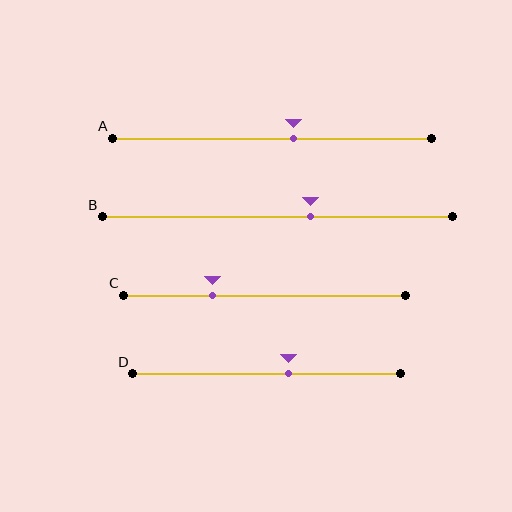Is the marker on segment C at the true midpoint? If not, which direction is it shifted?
No, the marker on segment C is shifted to the left by about 19% of the segment length.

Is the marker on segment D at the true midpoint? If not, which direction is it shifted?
No, the marker on segment D is shifted to the right by about 8% of the segment length.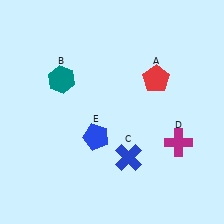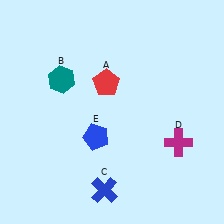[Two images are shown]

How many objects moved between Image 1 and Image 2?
2 objects moved between the two images.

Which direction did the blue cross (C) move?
The blue cross (C) moved down.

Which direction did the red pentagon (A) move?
The red pentagon (A) moved left.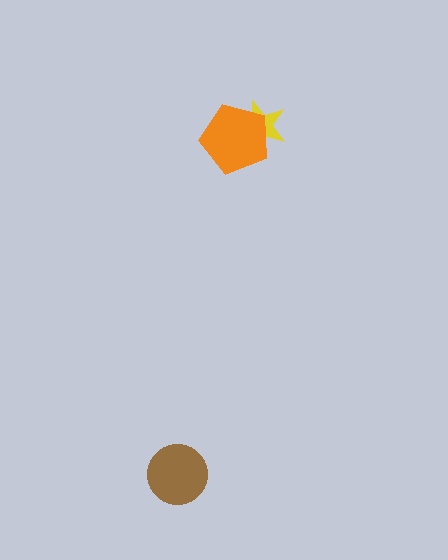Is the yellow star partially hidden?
Yes, it is partially covered by another shape.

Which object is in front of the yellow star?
The orange pentagon is in front of the yellow star.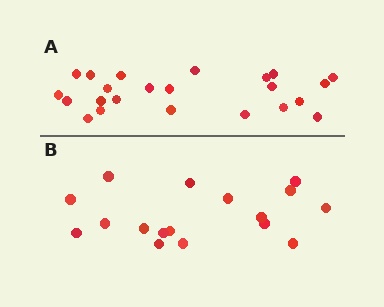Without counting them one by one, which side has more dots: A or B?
Region A (the top region) has more dots.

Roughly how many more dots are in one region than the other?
Region A has about 6 more dots than region B.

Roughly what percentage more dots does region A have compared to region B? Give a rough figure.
About 35% more.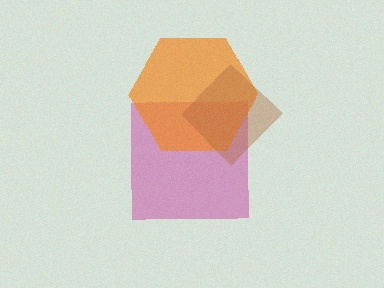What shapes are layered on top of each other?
The layered shapes are: a magenta square, an orange hexagon, a brown diamond.